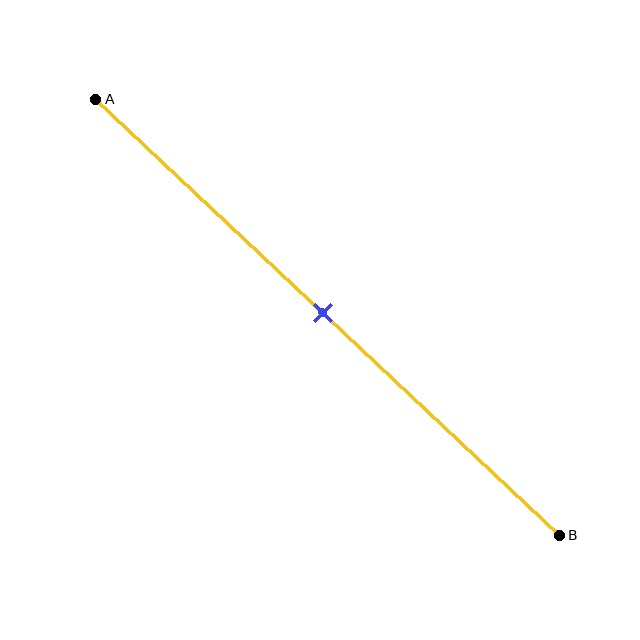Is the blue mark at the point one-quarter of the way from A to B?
No, the mark is at about 50% from A, not at the 25% one-quarter point.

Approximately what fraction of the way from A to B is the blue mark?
The blue mark is approximately 50% of the way from A to B.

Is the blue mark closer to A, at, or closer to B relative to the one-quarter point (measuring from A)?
The blue mark is closer to point B than the one-quarter point of segment AB.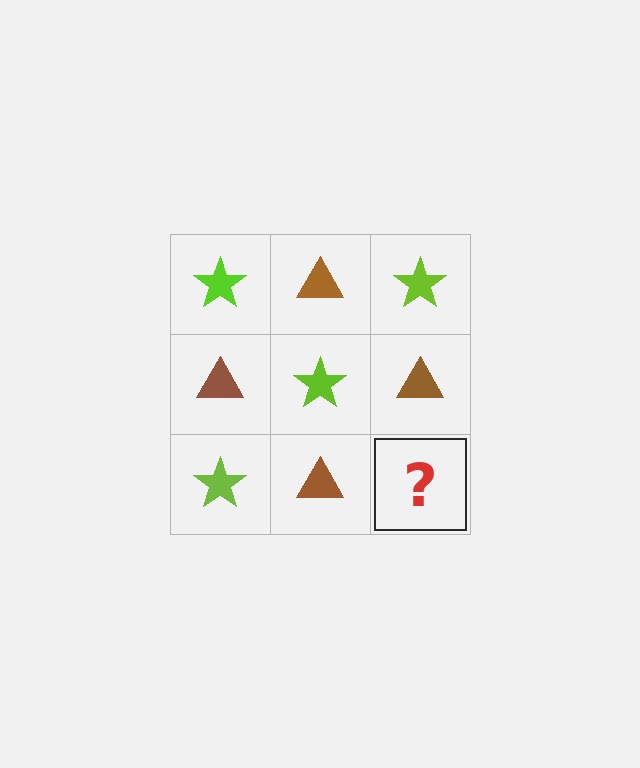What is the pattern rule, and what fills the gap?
The rule is that it alternates lime star and brown triangle in a checkerboard pattern. The gap should be filled with a lime star.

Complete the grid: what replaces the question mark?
The question mark should be replaced with a lime star.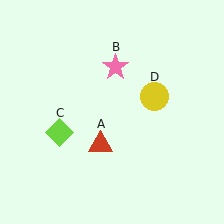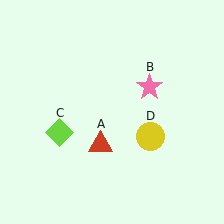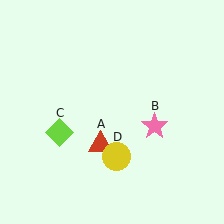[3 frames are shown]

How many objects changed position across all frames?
2 objects changed position: pink star (object B), yellow circle (object D).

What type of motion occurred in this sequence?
The pink star (object B), yellow circle (object D) rotated clockwise around the center of the scene.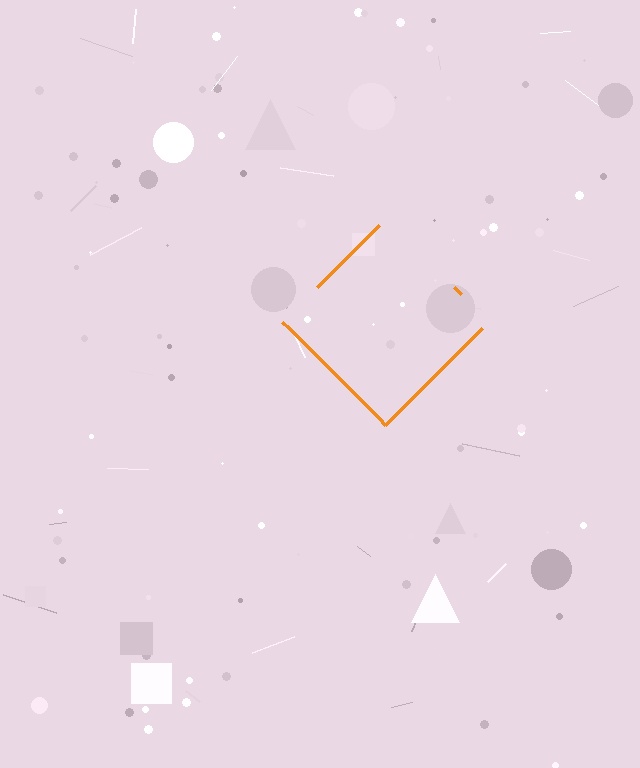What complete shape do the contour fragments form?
The contour fragments form a diamond.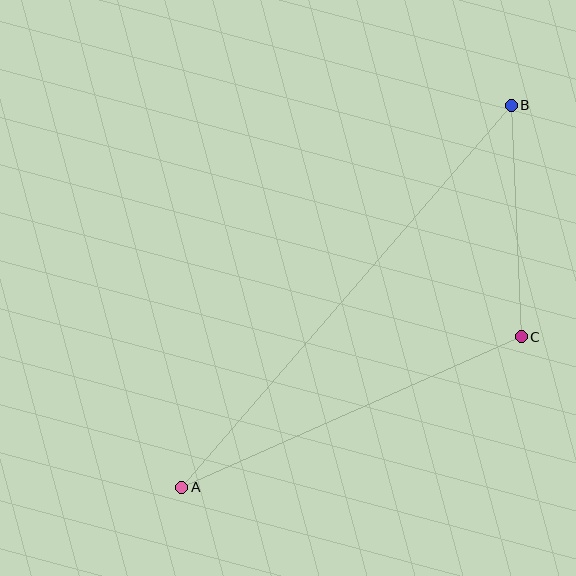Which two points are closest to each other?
Points B and C are closest to each other.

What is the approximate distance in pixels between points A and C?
The distance between A and C is approximately 371 pixels.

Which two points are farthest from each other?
Points A and B are farthest from each other.